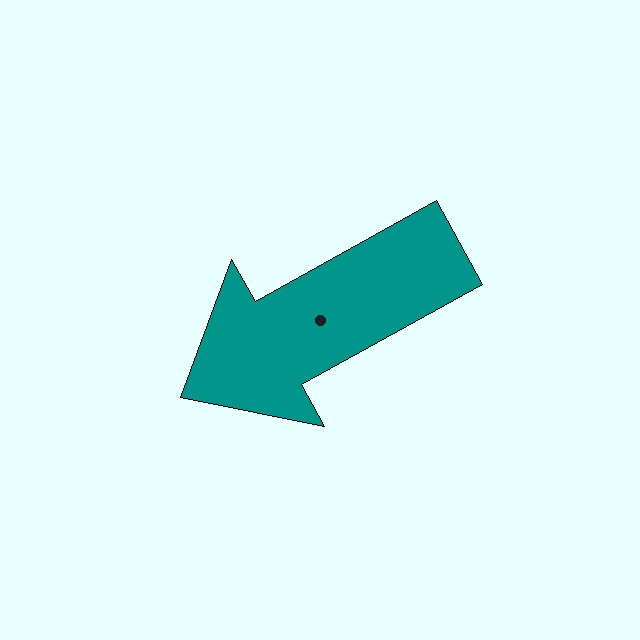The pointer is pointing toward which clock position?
Roughly 8 o'clock.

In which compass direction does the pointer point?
Southwest.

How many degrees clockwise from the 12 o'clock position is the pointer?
Approximately 241 degrees.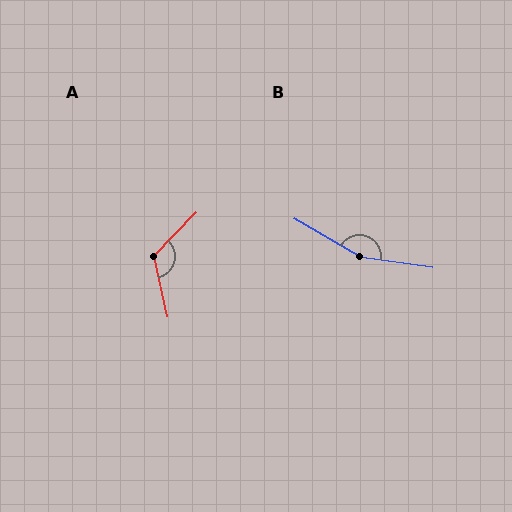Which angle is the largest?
B, at approximately 158 degrees.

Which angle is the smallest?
A, at approximately 123 degrees.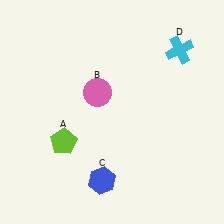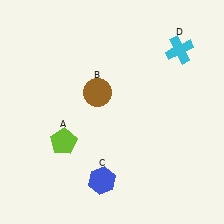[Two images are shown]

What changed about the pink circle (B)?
In Image 1, B is pink. In Image 2, it changed to brown.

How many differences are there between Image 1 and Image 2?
There is 1 difference between the two images.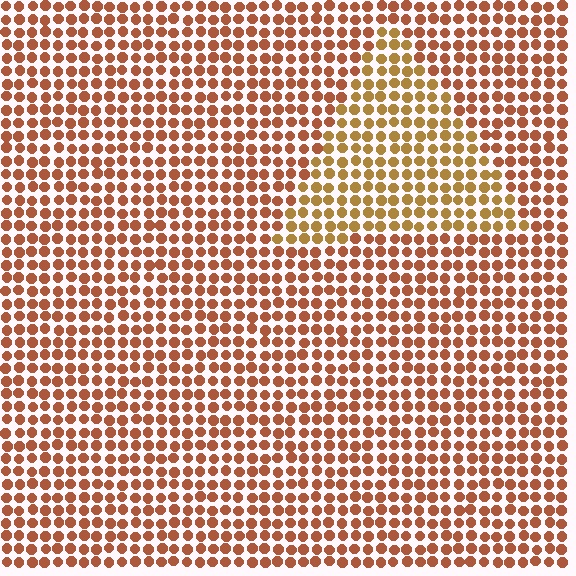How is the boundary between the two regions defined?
The boundary is defined purely by a slight shift in hue (about 25 degrees). Spacing, size, and orientation are identical on both sides.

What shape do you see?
I see a triangle.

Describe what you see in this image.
The image is filled with small brown elements in a uniform arrangement. A triangle-shaped region is visible where the elements are tinted to a slightly different hue, forming a subtle color boundary.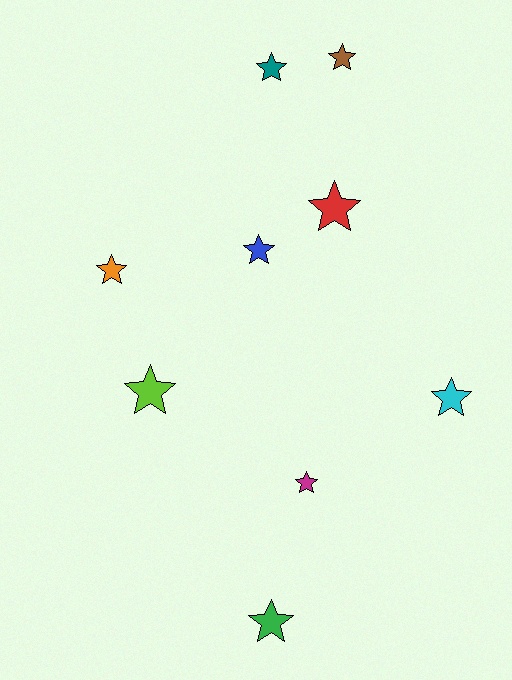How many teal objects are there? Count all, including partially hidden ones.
There is 1 teal object.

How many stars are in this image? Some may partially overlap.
There are 9 stars.